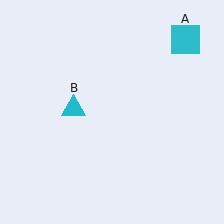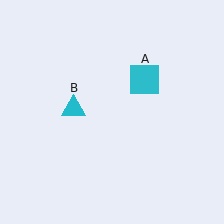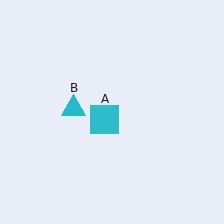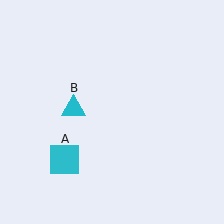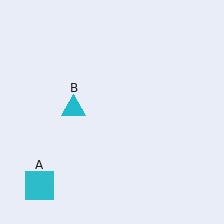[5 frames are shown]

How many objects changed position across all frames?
1 object changed position: cyan square (object A).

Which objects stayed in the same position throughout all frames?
Cyan triangle (object B) remained stationary.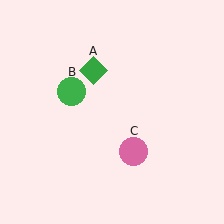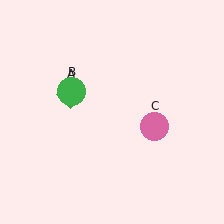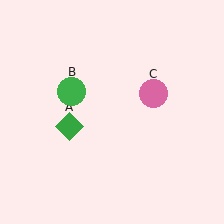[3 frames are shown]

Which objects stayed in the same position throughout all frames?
Green circle (object B) remained stationary.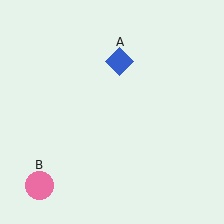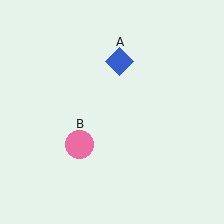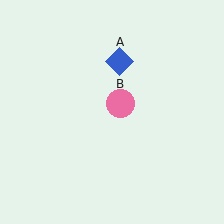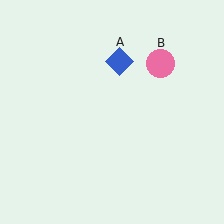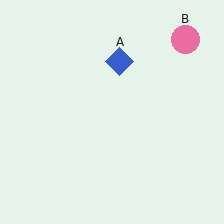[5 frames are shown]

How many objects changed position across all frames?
1 object changed position: pink circle (object B).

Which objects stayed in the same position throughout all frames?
Blue diamond (object A) remained stationary.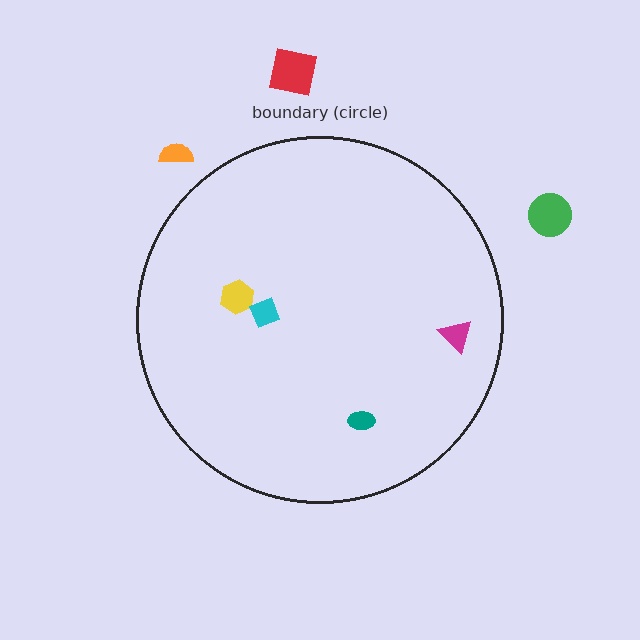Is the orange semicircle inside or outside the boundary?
Outside.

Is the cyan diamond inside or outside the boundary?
Inside.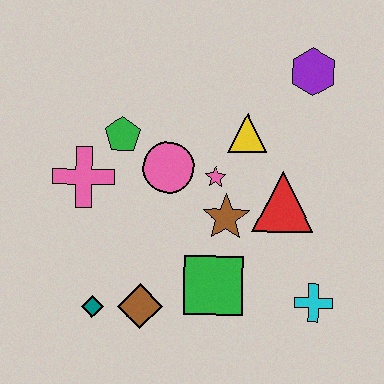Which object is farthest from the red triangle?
The teal diamond is farthest from the red triangle.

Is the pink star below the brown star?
No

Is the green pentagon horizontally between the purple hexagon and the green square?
No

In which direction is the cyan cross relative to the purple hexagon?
The cyan cross is below the purple hexagon.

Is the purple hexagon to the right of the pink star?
Yes